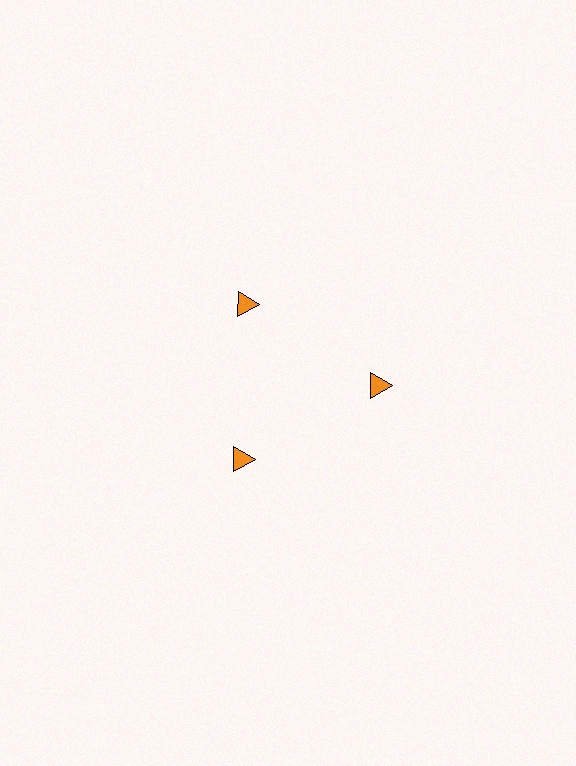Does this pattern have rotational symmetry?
Yes, this pattern has 3-fold rotational symmetry. It looks the same after rotating 120 degrees around the center.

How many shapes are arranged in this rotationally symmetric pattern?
There are 3 shapes, arranged in 3 groups of 1.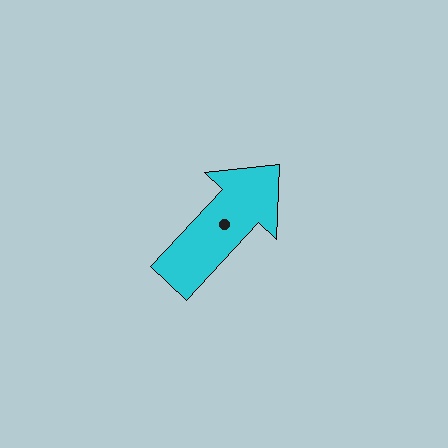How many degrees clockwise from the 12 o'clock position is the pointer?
Approximately 43 degrees.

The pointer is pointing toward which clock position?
Roughly 1 o'clock.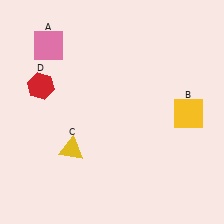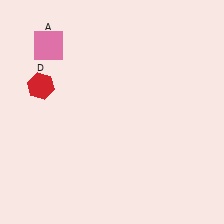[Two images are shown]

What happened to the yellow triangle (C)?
The yellow triangle (C) was removed in Image 2. It was in the bottom-left area of Image 1.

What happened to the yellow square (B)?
The yellow square (B) was removed in Image 2. It was in the bottom-right area of Image 1.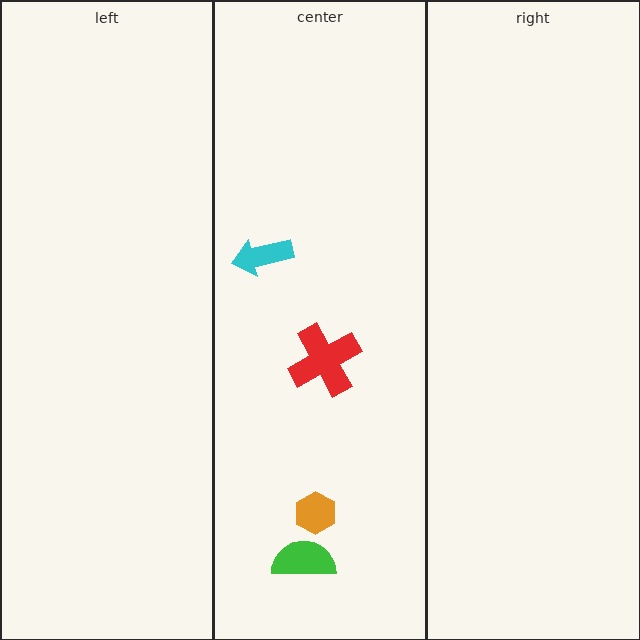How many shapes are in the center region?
4.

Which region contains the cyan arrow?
The center region.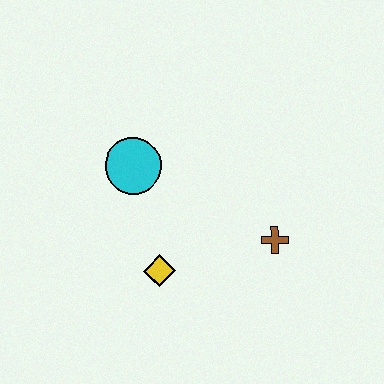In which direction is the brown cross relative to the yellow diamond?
The brown cross is to the right of the yellow diamond.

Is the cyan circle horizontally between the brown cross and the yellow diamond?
No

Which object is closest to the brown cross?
The yellow diamond is closest to the brown cross.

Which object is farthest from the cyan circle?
The brown cross is farthest from the cyan circle.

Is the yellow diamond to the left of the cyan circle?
No